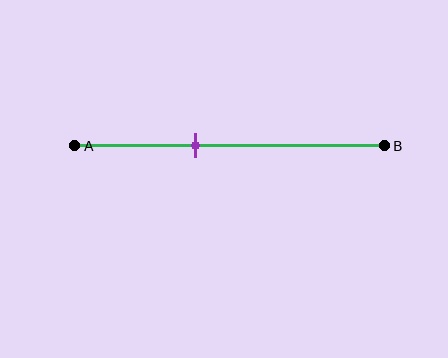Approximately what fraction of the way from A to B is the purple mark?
The purple mark is approximately 40% of the way from A to B.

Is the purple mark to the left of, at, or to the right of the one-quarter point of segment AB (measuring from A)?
The purple mark is to the right of the one-quarter point of segment AB.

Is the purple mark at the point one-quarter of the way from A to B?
No, the mark is at about 40% from A, not at the 25% one-quarter point.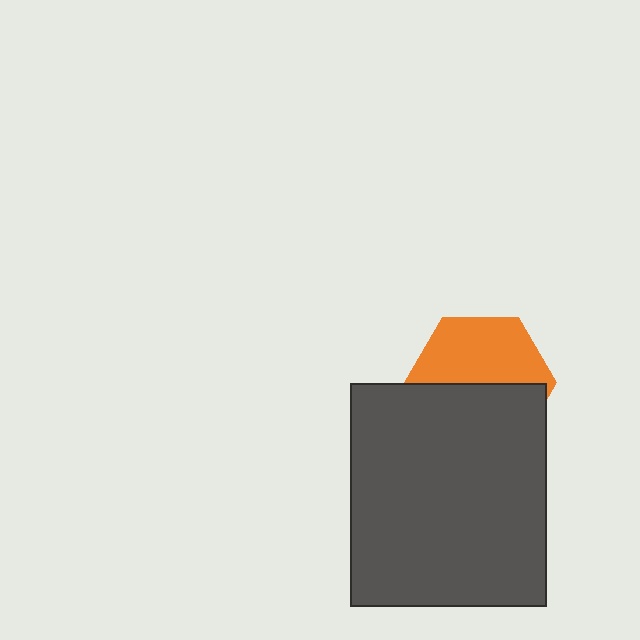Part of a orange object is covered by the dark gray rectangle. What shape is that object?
It is a hexagon.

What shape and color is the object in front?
The object in front is a dark gray rectangle.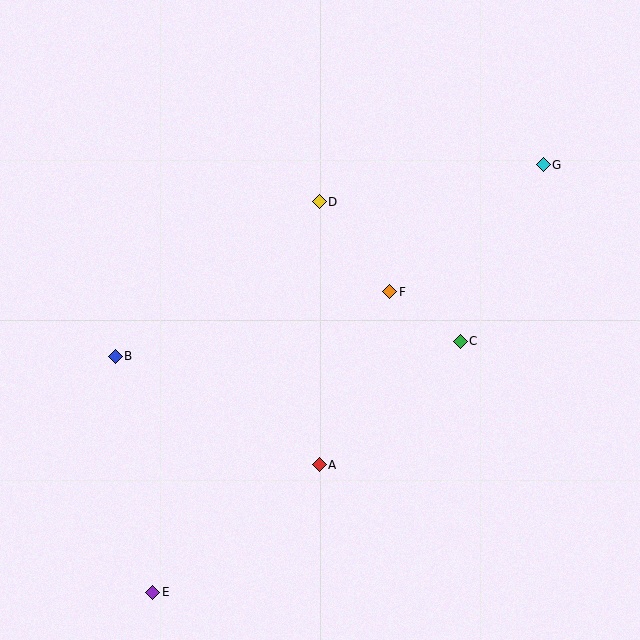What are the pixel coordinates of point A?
Point A is at (319, 465).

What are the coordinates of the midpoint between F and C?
The midpoint between F and C is at (425, 316).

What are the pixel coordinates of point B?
Point B is at (115, 356).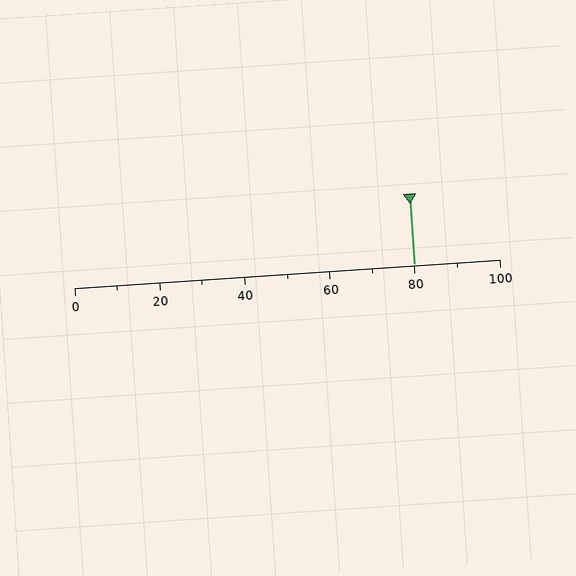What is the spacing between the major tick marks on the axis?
The major ticks are spaced 20 apart.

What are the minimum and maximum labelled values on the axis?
The axis runs from 0 to 100.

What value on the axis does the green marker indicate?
The marker indicates approximately 80.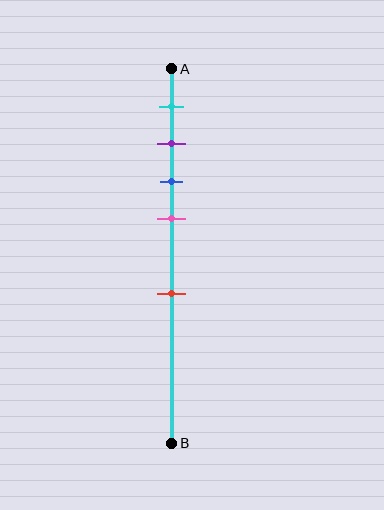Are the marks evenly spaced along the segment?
No, the marks are not evenly spaced.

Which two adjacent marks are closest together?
The purple and blue marks are the closest adjacent pair.